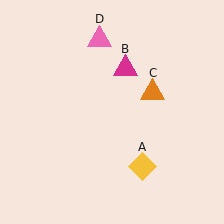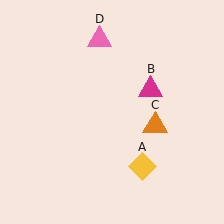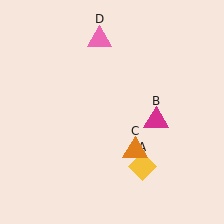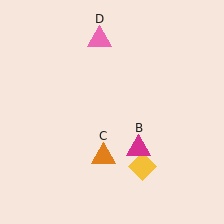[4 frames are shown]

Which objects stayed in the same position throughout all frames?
Yellow diamond (object A) and pink triangle (object D) remained stationary.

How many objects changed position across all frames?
2 objects changed position: magenta triangle (object B), orange triangle (object C).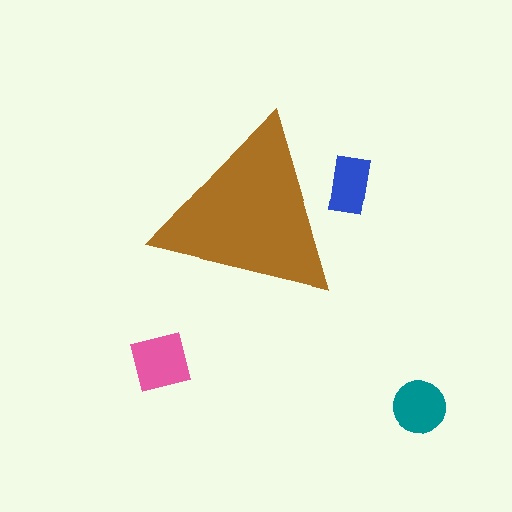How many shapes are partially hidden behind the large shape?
1 shape is partially hidden.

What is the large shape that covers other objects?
A brown triangle.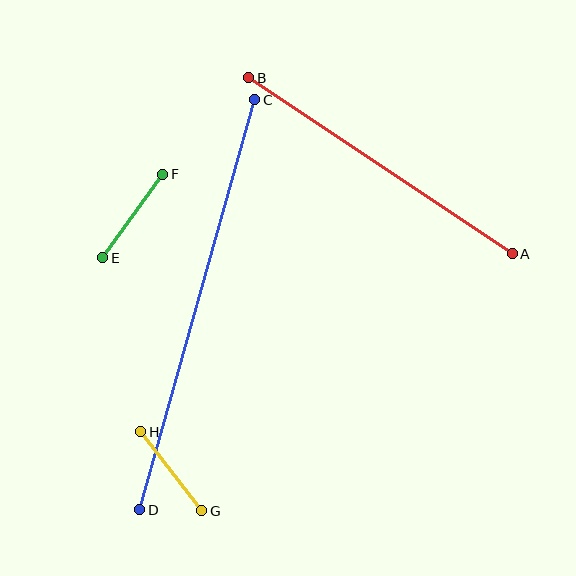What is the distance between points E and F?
The distance is approximately 103 pixels.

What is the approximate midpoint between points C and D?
The midpoint is at approximately (197, 305) pixels.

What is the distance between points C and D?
The distance is approximately 426 pixels.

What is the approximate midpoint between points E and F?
The midpoint is at approximately (133, 216) pixels.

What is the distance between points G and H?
The distance is approximately 100 pixels.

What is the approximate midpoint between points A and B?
The midpoint is at approximately (380, 166) pixels.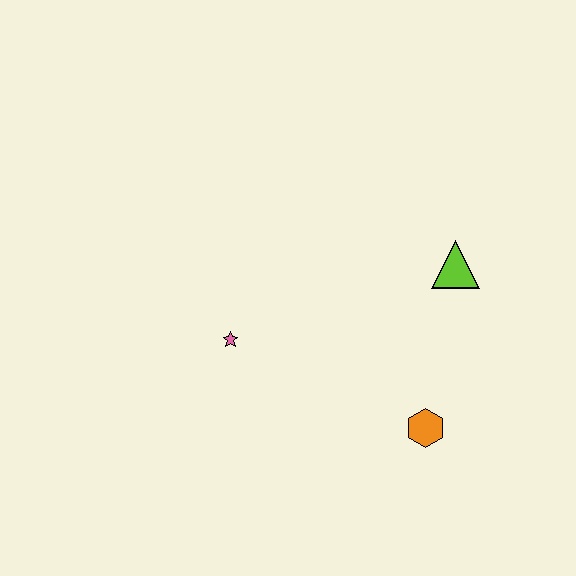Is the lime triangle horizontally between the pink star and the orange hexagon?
No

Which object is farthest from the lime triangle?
The pink star is farthest from the lime triangle.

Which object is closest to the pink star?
The orange hexagon is closest to the pink star.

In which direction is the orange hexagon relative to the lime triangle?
The orange hexagon is below the lime triangle.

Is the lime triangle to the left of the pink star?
No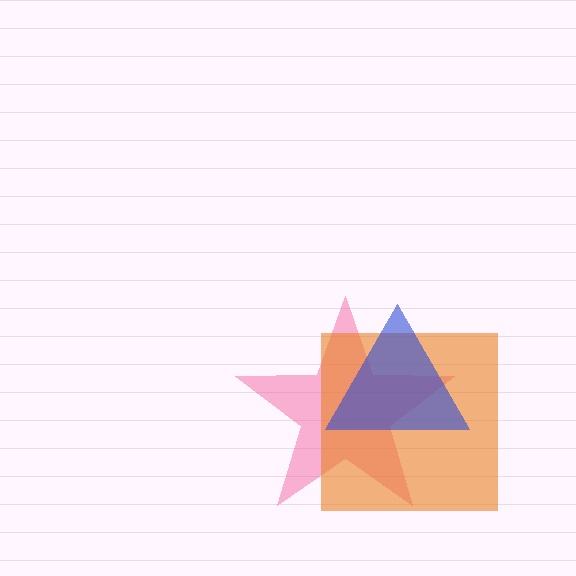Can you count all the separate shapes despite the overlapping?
Yes, there are 3 separate shapes.